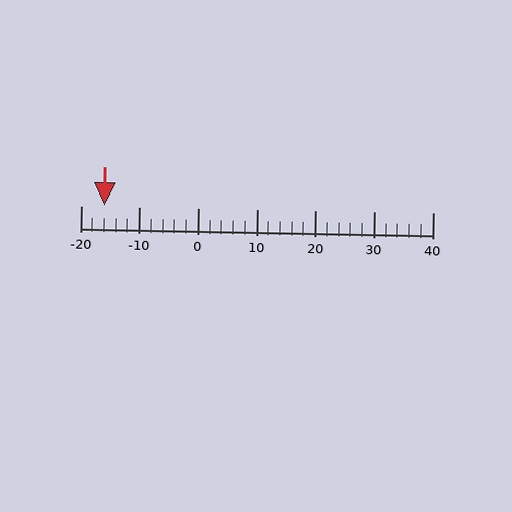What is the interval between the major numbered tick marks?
The major tick marks are spaced 10 units apart.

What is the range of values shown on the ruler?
The ruler shows values from -20 to 40.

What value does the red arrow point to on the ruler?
The red arrow points to approximately -16.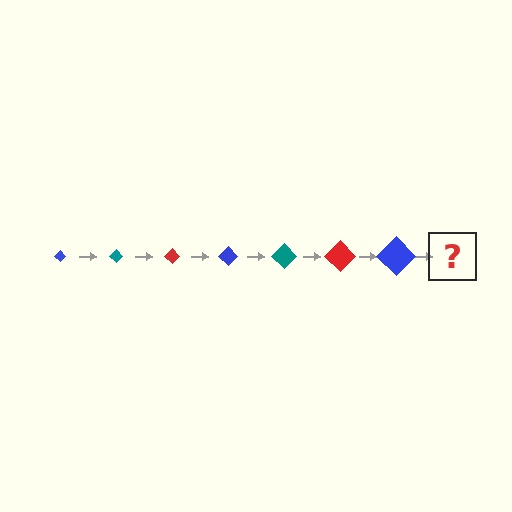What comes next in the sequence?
The next element should be a teal diamond, larger than the previous one.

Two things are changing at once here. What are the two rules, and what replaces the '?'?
The two rules are that the diamond grows larger each step and the color cycles through blue, teal, and red. The '?' should be a teal diamond, larger than the previous one.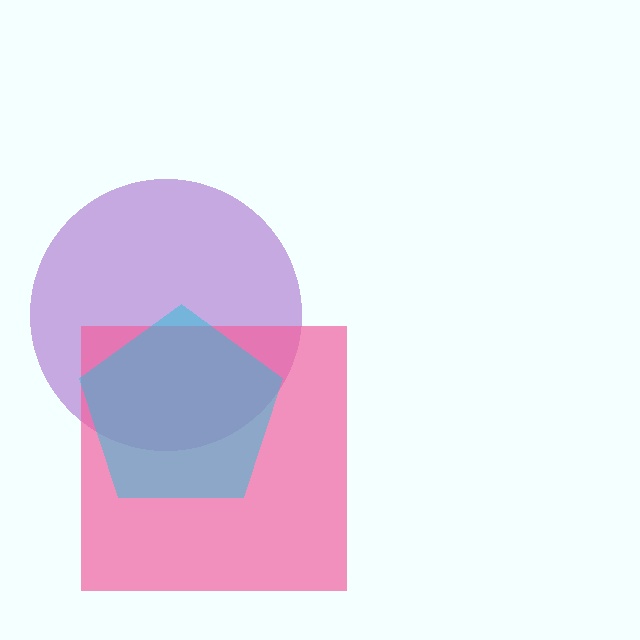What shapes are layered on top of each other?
The layered shapes are: a purple circle, a pink square, a cyan pentagon.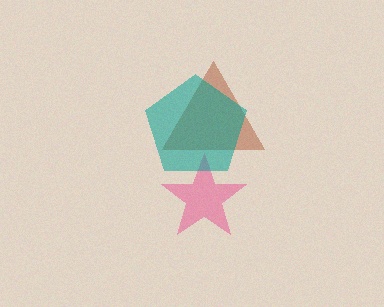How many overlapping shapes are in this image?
There are 3 overlapping shapes in the image.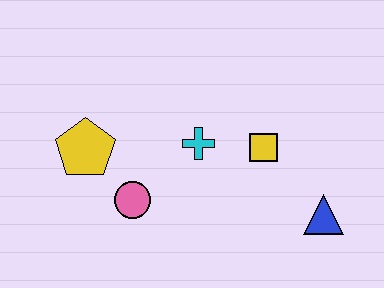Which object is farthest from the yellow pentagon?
The blue triangle is farthest from the yellow pentagon.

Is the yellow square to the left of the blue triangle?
Yes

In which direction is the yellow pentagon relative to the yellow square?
The yellow pentagon is to the left of the yellow square.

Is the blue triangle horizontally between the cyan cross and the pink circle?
No